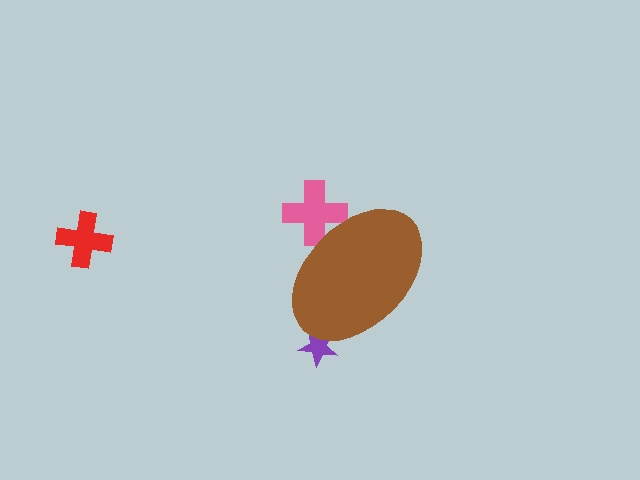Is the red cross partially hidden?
No, the red cross is fully visible.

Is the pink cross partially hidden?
Yes, the pink cross is partially hidden behind the brown ellipse.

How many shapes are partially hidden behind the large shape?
2 shapes are partially hidden.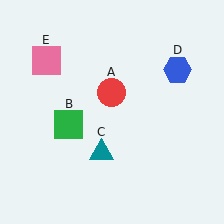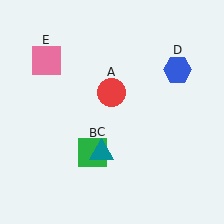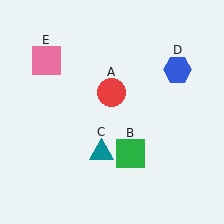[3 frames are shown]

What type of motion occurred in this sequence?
The green square (object B) rotated counterclockwise around the center of the scene.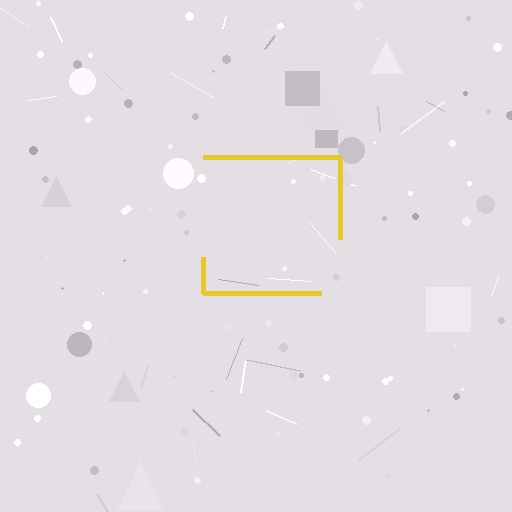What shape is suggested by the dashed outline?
The dashed outline suggests a square.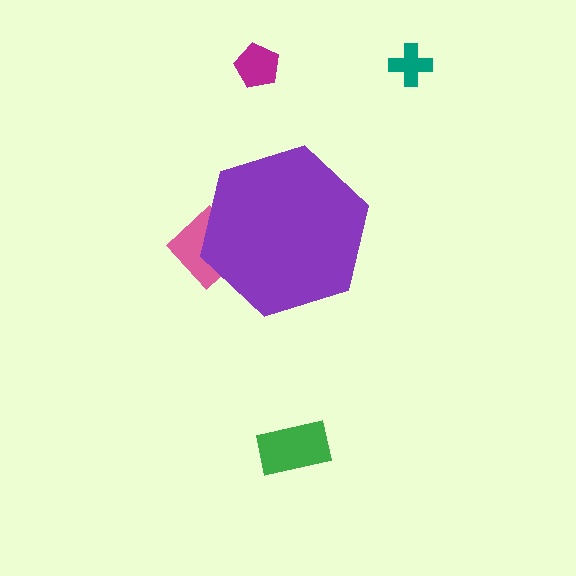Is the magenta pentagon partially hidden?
No, the magenta pentagon is fully visible.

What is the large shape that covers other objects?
A purple hexagon.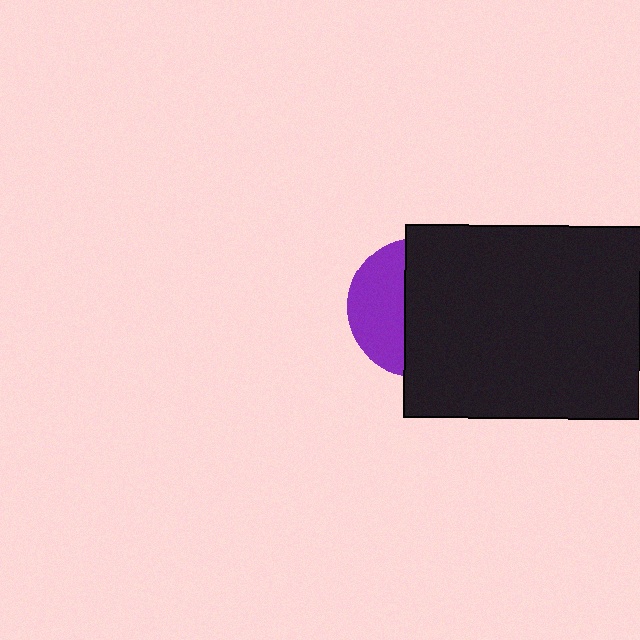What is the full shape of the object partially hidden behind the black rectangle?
The partially hidden object is a purple circle.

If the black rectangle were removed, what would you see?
You would see the complete purple circle.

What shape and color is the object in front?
The object in front is a black rectangle.